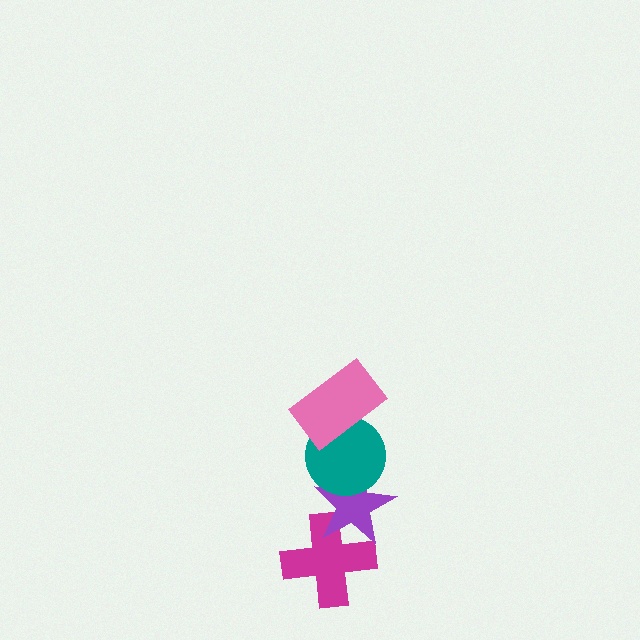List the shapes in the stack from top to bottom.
From top to bottom: the pink rectangle, the teal circle, the purple star, the magenta cross.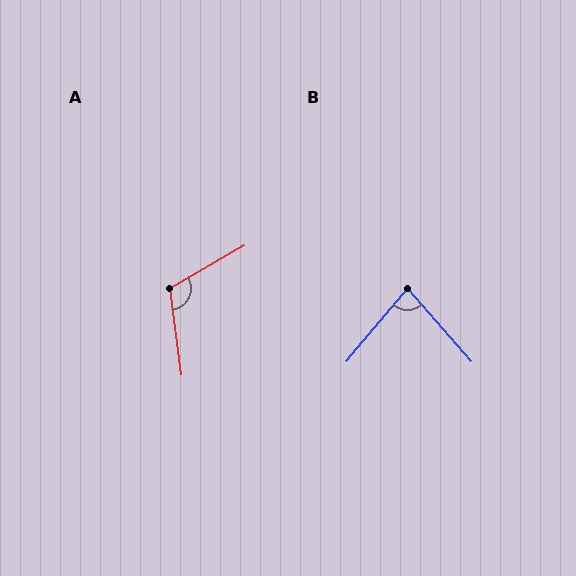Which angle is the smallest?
B, at approximately 81 degrees.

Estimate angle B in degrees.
Approximately 81 degrees.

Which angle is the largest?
A, at approximately 112 degrees.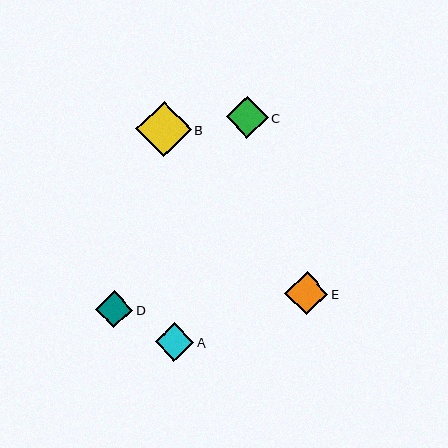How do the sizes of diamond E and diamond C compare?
Diamond E and diamond C are approximately the same size.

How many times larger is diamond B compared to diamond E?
Diamond B is approximately 1.3 times the size of diamond E.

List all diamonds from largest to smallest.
From largest to smallest: B, E, C, A, D.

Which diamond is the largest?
Diamond B is the largest with a size of approximately 55 pixels.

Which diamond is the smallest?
Diamond D is the smallest with a size of approximately 37 pixels.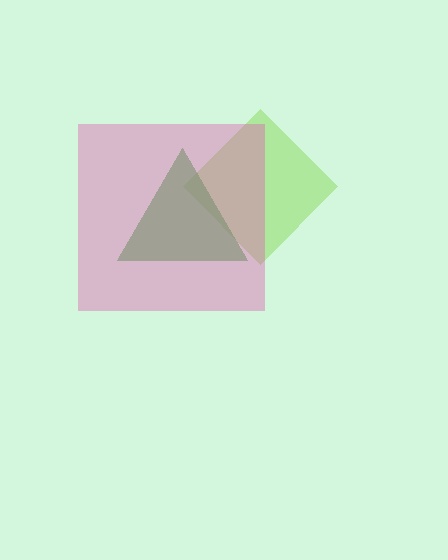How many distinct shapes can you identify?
There are 3 distinct shapes: a lime diamond, a green triangle, a pink square.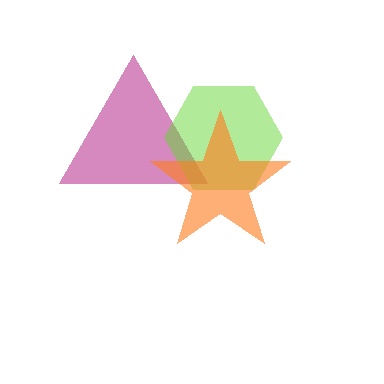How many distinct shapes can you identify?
There are 3 distinct shapes: a magenta triangle, a lime hexagon, an orange star.